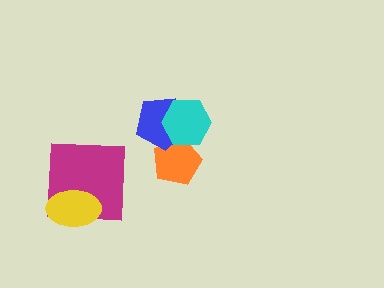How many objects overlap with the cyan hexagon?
2 objects overlap with the cyan hexagon.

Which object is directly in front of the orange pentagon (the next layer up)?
The blue pentagon is directly in front of the orange pentagon.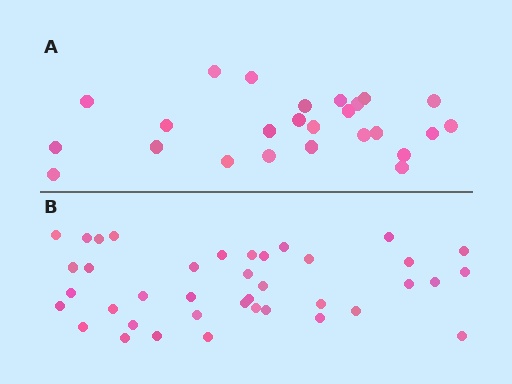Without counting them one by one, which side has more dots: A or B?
Region B (the bottom region) has more dots.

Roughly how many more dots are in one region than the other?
Region B has approximately 15 more dots than region A.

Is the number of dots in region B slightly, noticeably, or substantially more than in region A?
Region B has substantially more. The ratio is roughly 1.6 to 1.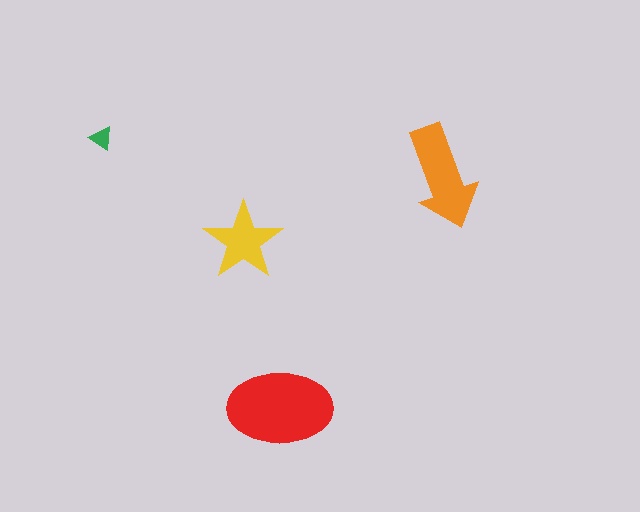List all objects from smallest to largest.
The green triangle, the yellow star, the orange arrow, the red ellipse.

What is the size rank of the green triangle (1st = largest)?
4th.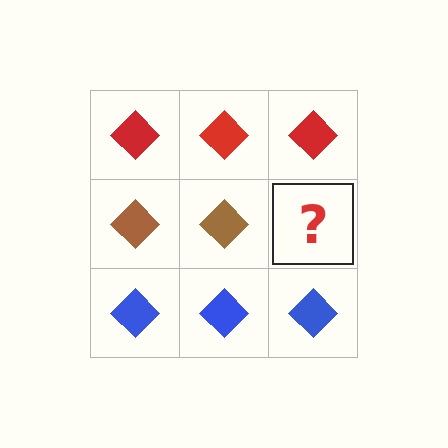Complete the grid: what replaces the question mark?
The question mark should be replaced with a brown diamond.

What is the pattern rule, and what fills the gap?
The rule is that each row has a consistent color. The gap should be filled with a brown diamond.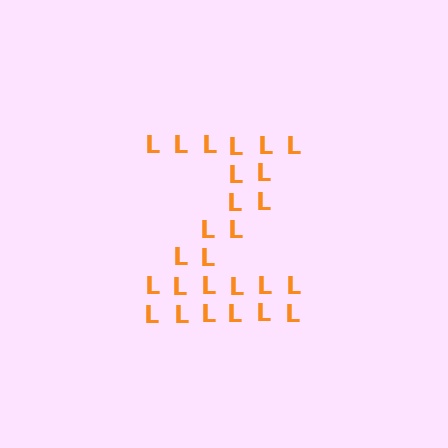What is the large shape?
The large shape is the letter Z.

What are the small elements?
The small elements are letter L's.